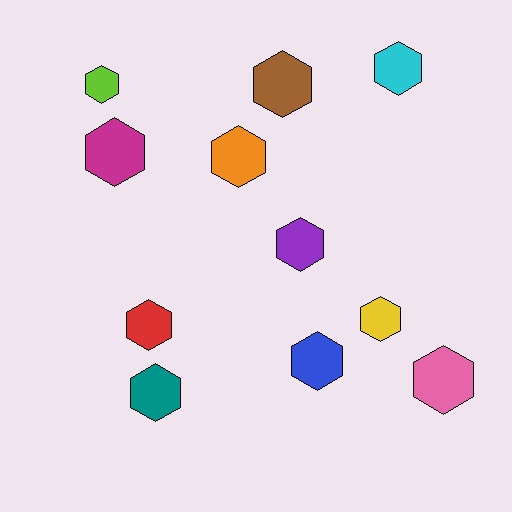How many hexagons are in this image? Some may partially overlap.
There are 11 hexagons.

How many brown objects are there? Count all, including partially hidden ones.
There is 1 brown object.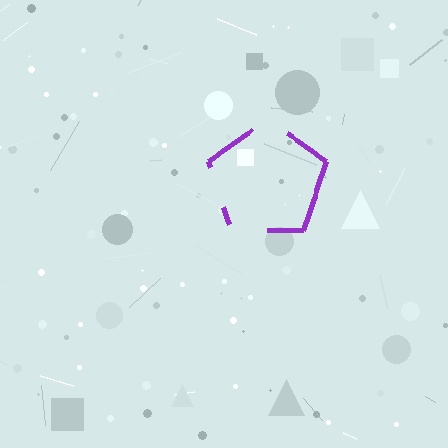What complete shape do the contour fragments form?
The contour fragments form a pentagon.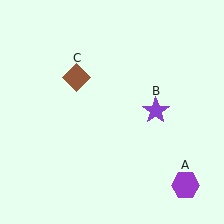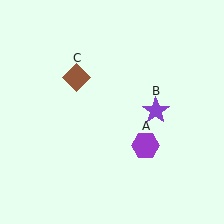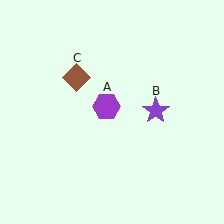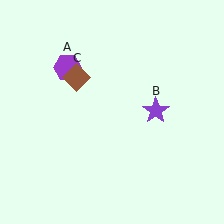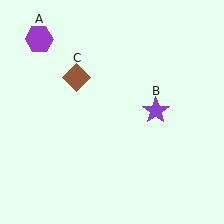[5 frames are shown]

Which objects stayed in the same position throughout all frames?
Purple star (object B) and brown diamond (object C) remained stationary.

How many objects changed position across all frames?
1 object changed position: purple hexagon (object A).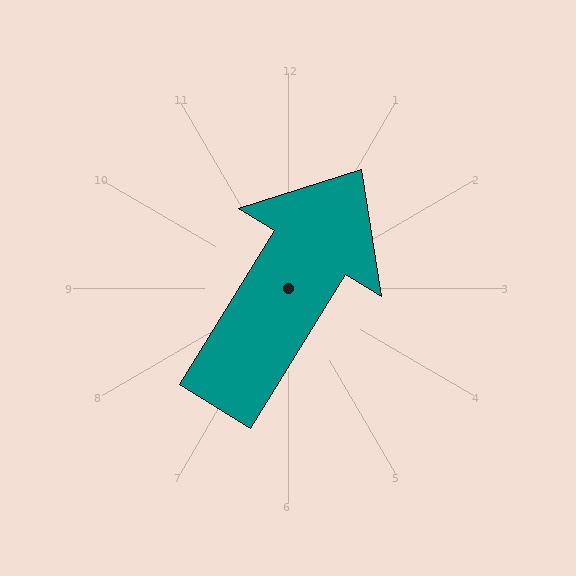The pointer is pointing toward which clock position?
Roughly 1 o'clock.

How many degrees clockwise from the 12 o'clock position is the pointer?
Approximately 32 degrees.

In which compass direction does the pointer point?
Northeast.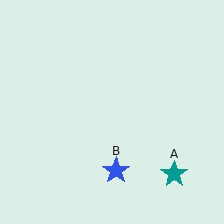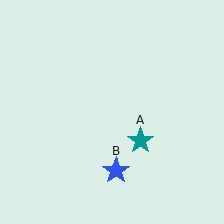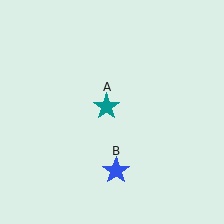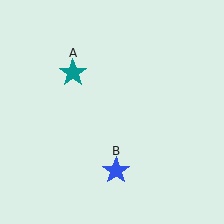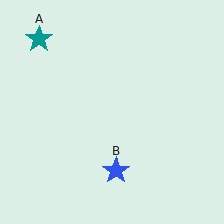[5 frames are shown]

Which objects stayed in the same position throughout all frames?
Blue star (object B) remained stationary.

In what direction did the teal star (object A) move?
The teal star (object A) moved up and to the left.